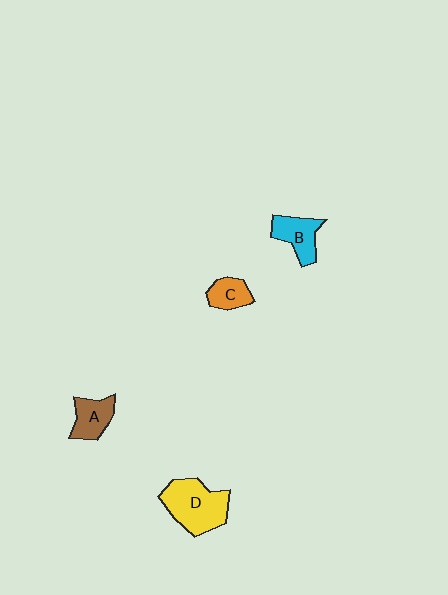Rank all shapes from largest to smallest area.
From largest to smallest: D (yellow), B (cyan), A (brown), C (orange).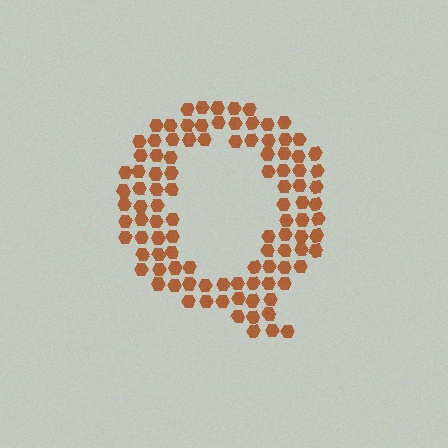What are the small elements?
The small elements are hexagons.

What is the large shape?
The large shape is the letter Q.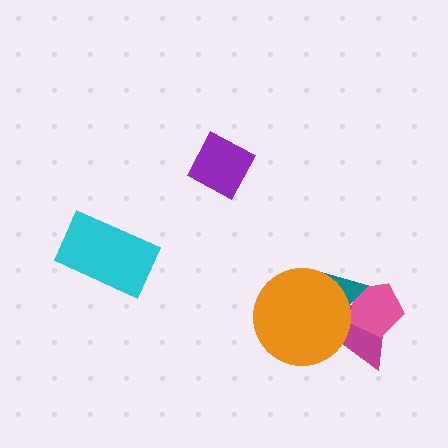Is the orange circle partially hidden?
No, no other shape covers it.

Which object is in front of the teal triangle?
The orange circle is in front of the teal triangle.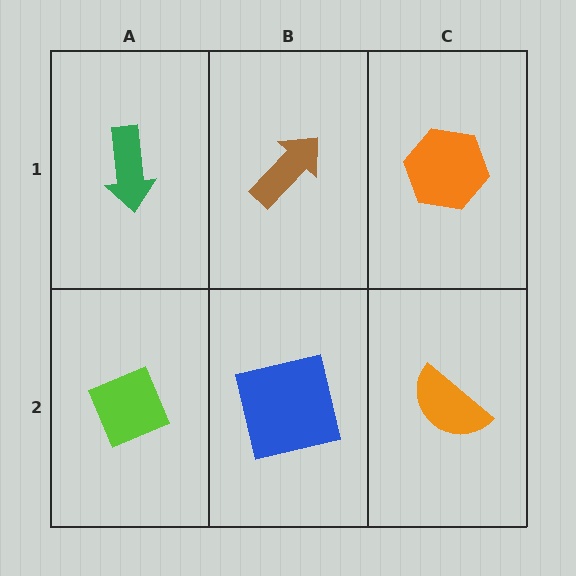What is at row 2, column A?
A lime diamond.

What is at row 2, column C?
An orange semicircle.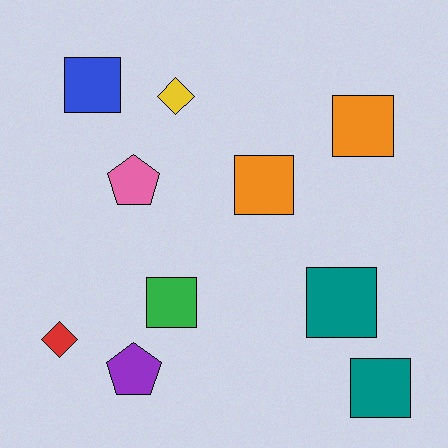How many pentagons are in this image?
There are 2 pentagons.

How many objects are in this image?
There are 10 objects.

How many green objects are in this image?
There is 1 green object.